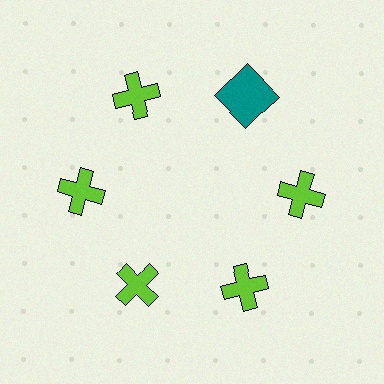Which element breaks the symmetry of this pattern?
The teal square at roughly the 1 o'clock position breaks the symmetry. All other shapes are lime crosses.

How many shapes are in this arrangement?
There are 6 shapes arranged in a ring pattern.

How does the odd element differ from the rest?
It differs in both color (teal instead of lime) and shape (square instead of cross).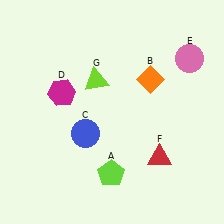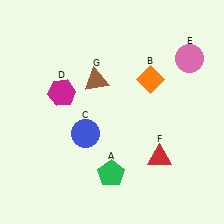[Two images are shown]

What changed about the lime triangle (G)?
In Image 1, G is lime. In Image 2, it changed to brown.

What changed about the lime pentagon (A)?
In Image 1, A is lime. In Image 2, it changed to green.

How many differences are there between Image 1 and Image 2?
There are 2 differences between the two images.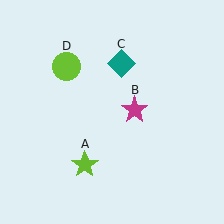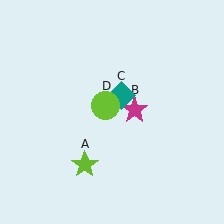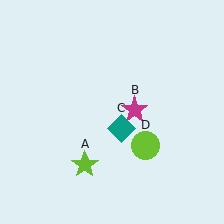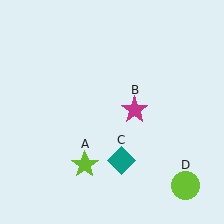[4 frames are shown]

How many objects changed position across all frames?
2 objects changed position: teal diamond (object C), lime circle (object D).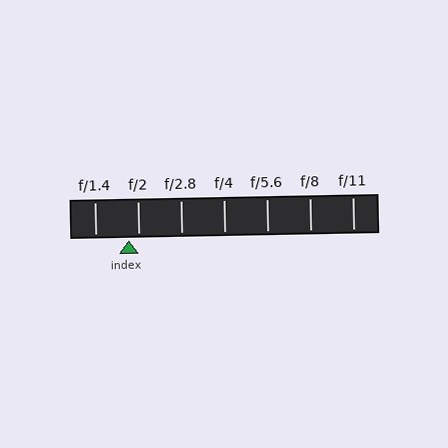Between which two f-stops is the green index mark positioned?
The index mark is between f/1.4 and f/2.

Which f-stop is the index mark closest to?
The index mark is closest to f/2.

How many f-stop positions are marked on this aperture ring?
There are 7 f-stop positions marked.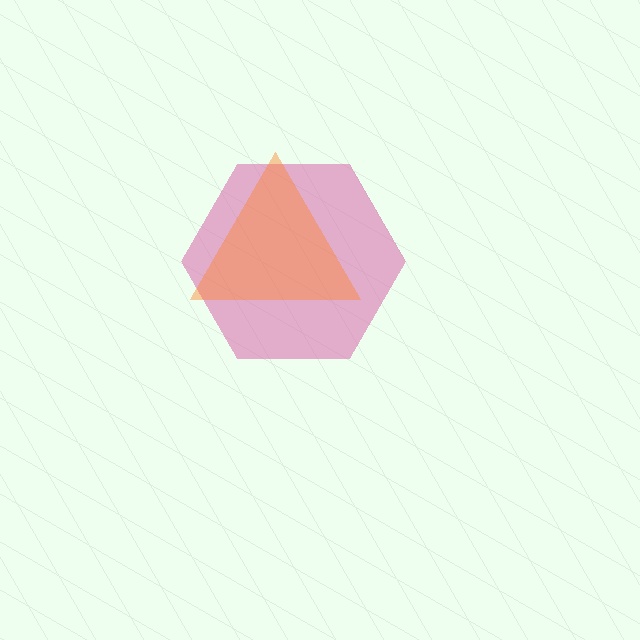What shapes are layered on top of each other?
The layered shapes are: a pink hexagon, an orange triangle.